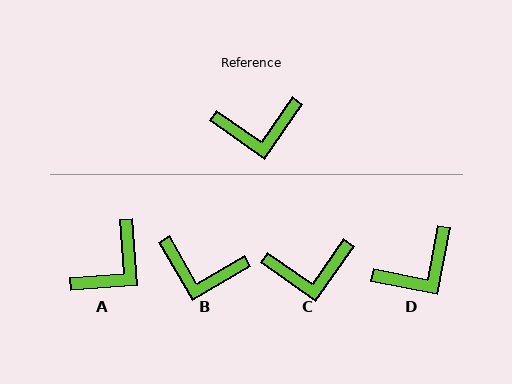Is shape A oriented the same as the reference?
No, it is off by about 39 degrees.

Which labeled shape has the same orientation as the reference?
C.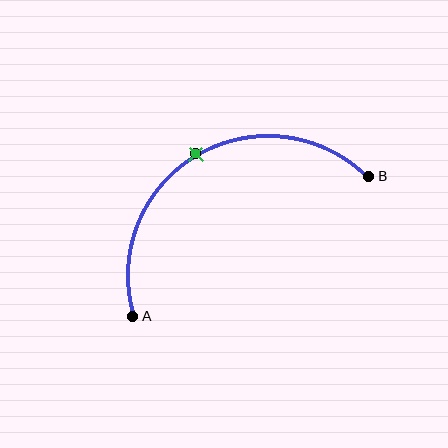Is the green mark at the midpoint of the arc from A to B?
Yes. The green mark lies on the arc at equal arc-length from both A and B — it is the arc midpoint.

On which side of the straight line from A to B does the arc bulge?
The arc bulges above the straight line connecting A and B.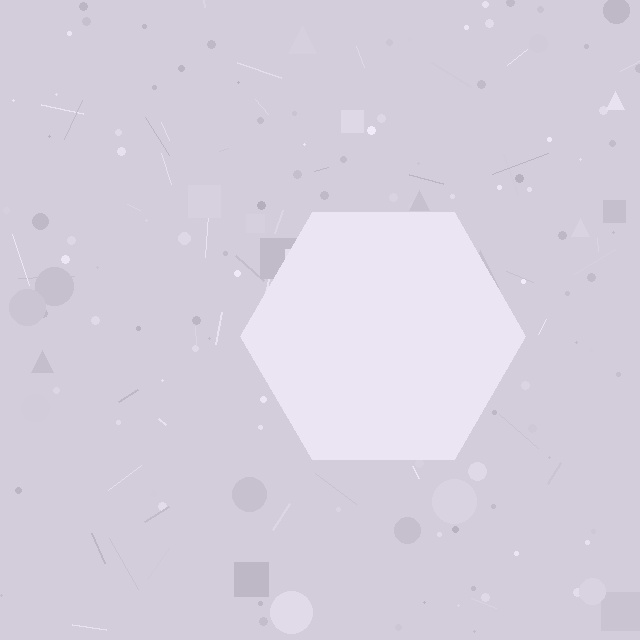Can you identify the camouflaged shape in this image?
The camouflaged shape is a hexagon.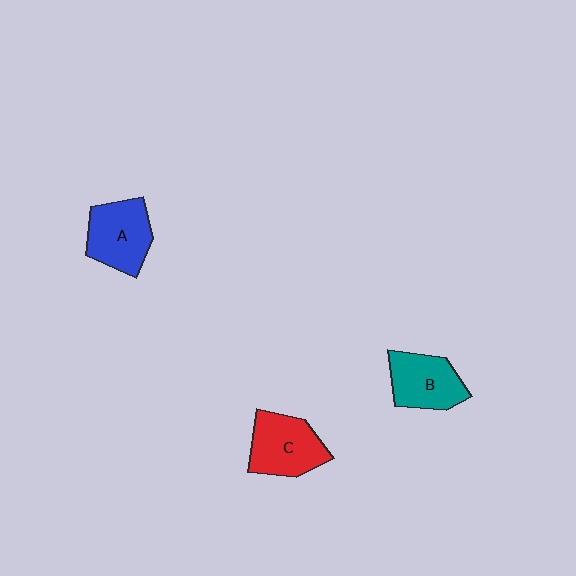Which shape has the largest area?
Shape C (red).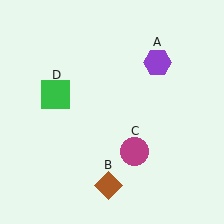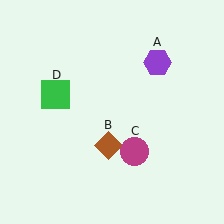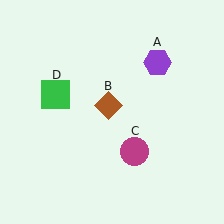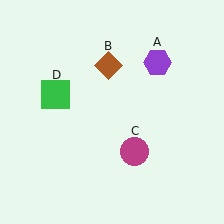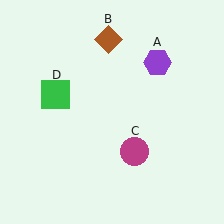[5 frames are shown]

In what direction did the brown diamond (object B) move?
The brown diamond (object B) moved up.